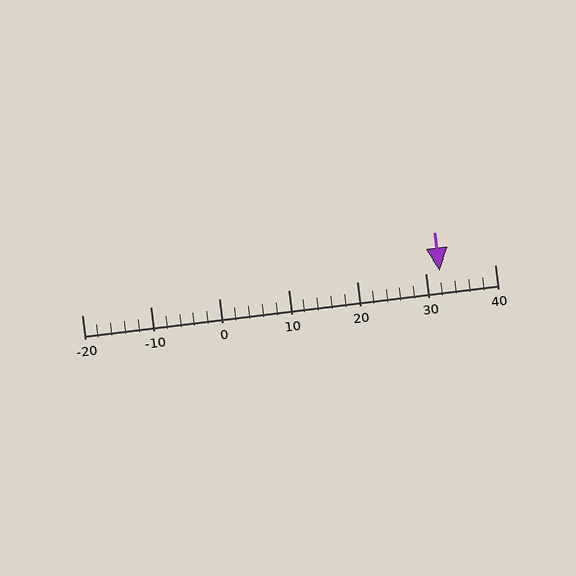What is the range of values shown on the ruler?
The ruler shows values from -20 to 40.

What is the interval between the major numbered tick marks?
The major tick marks are spaced 10 units apart.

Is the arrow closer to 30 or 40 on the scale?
The arrow is closer to 30.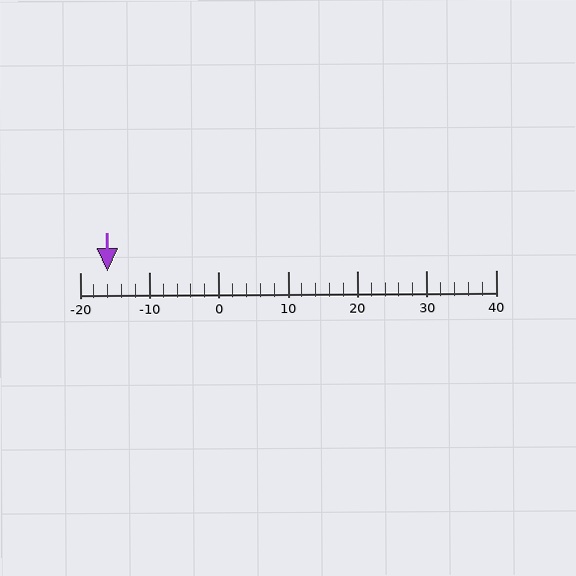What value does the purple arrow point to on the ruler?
The purple arrow points to approximately -16.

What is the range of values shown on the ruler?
The ruler shows values from -20 to 40.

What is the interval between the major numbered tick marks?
The major tick marks are spaced 10 units apart.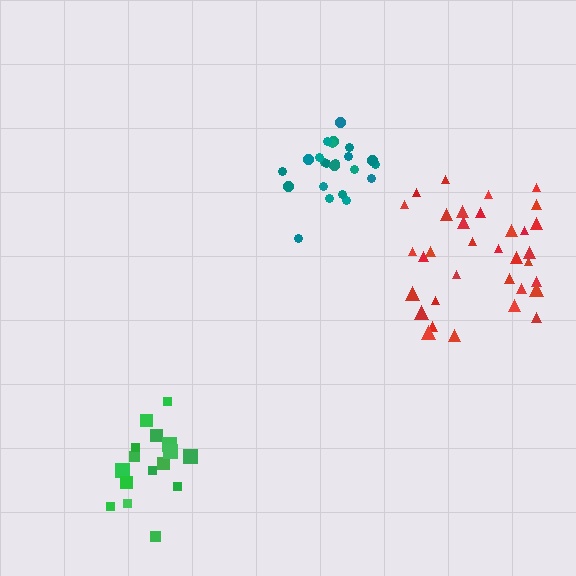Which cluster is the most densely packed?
Teal.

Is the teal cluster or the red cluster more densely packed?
Teal.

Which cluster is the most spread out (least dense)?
Green.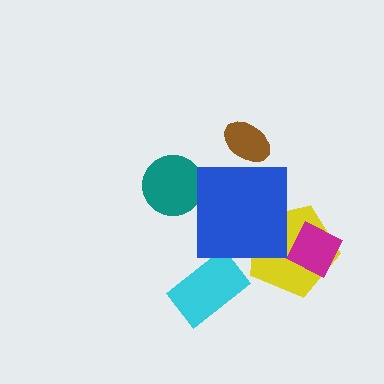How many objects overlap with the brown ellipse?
0 objects overlap with the brown ellipse.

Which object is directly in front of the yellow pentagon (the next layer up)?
The magenta diamond is directly in front of the yellow pentagon.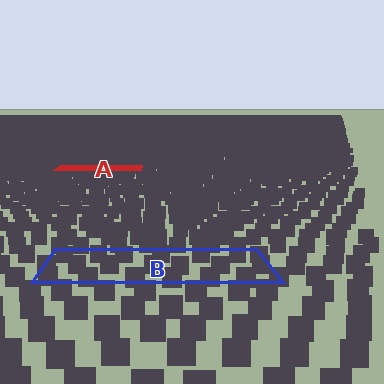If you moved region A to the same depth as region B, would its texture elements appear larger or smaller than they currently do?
They would appear larger. At a closer depth, the same texture elements are projected at a bigger on-screen size.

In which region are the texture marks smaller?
The texture marks are smaller in region A, because it is farther away.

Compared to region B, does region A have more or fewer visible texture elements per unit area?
Region A has more texture elements per unit area — they are packed more densely because it is farther away.